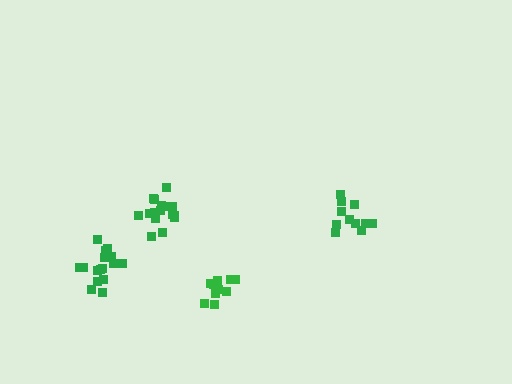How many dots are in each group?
Group 1: 16 dots, Group 2: 10 dots, Group 3: 16 dots, Group 4: 11 dots (53 total).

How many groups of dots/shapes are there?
There are 4 groups.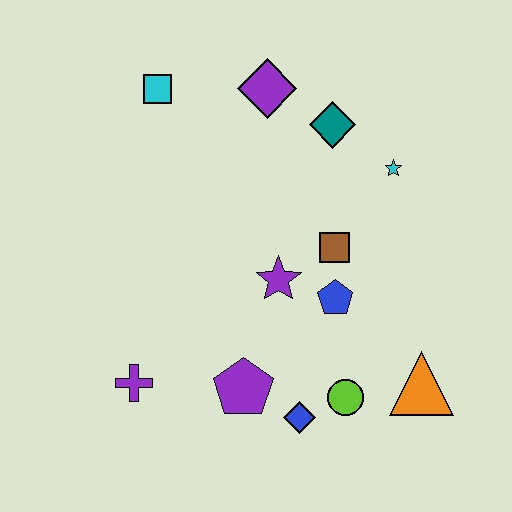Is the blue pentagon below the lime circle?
No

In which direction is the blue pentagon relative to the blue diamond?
The blue pentagon is above the blue diamond.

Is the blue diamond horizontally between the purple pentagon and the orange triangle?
Yes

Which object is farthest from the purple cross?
The cyan star is farthest from the purple cross.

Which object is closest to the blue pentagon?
The brown square is closest to the blue pentagon.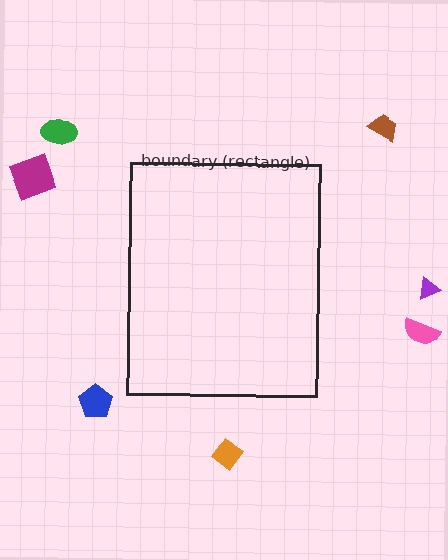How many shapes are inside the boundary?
0 inside, 7 outside.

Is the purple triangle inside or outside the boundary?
Outside.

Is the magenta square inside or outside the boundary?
Outside.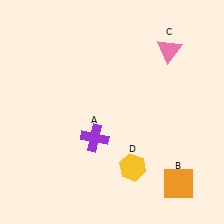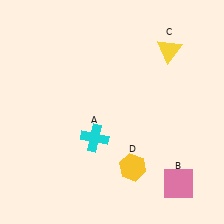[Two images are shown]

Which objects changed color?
A changed from purple to cyan. B changed from orange to pink. C changed from pink to yellow.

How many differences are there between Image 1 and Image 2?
There are 3 differences between the two images.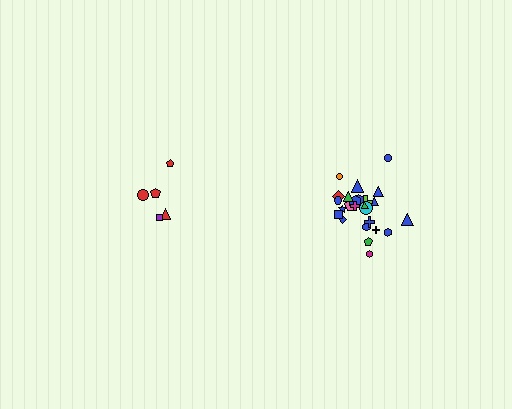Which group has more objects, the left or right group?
The right group.